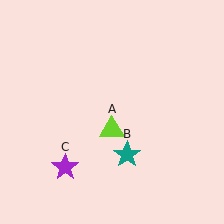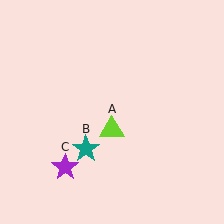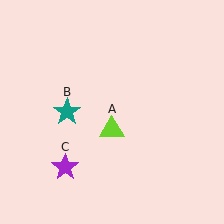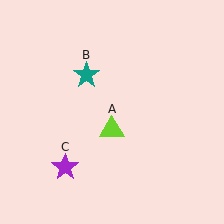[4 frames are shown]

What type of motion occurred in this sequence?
The teal star (object B) rotated clockwise around the center of the scene.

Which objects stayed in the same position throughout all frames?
Lime triangle (object A) and purple star (object C) remained stationary.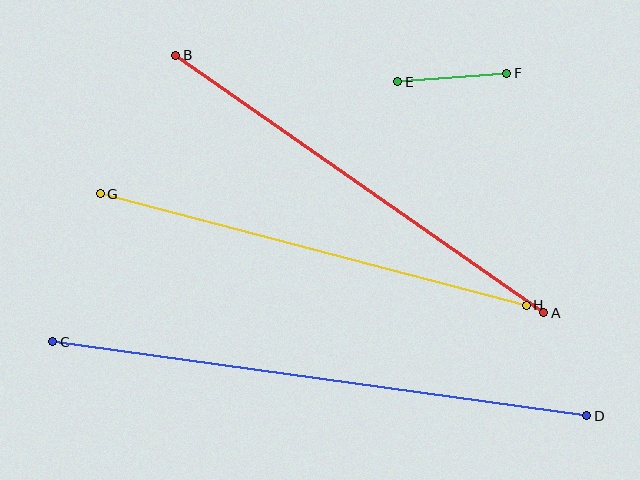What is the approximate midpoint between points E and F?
The midpoint is at approximately (452, 77) pixels.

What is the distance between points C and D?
The distance is approximately 539 pixels.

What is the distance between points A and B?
The distance is approximately 450 pixels.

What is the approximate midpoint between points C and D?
The midpoint is at approximately (320, 379) pixels.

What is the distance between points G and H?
The distance is approximately 440 pixels.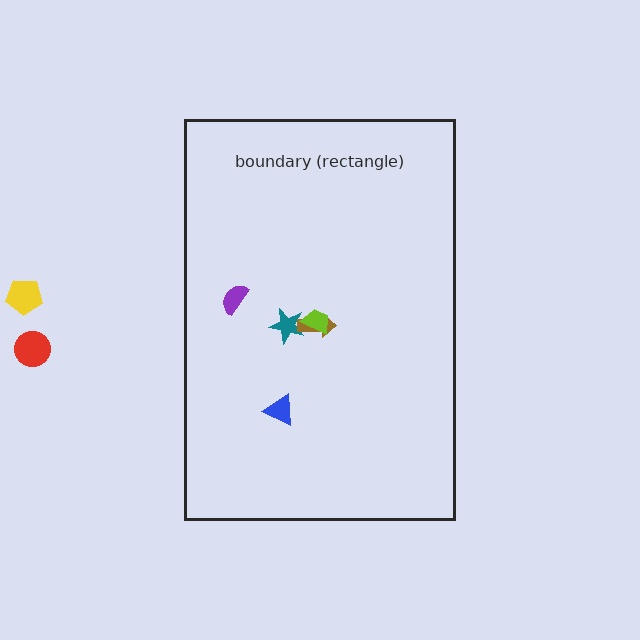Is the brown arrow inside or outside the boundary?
Inside.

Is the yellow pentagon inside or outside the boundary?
Outside.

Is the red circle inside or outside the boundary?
Outside.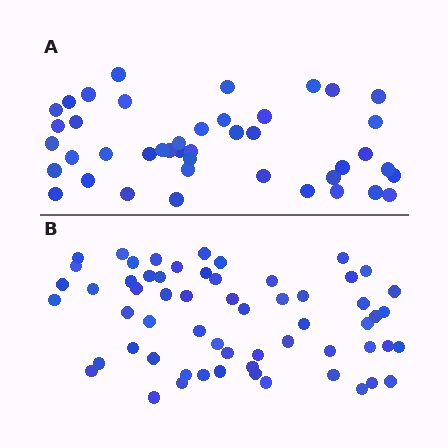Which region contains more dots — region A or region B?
Region B (the bottom region) has more dots.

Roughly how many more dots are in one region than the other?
Region B has approximately 15 more dots than region A.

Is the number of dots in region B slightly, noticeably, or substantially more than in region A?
Region B has noticeably more, but not dramatically so. The ratio is roughly 1.4 to 1.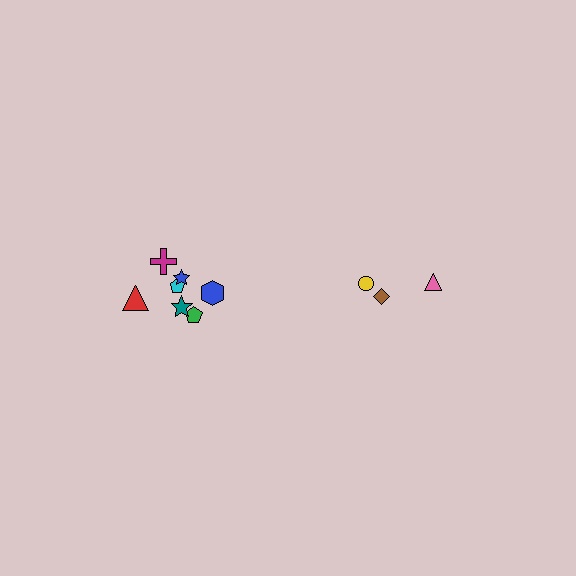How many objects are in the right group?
There are 3 objects.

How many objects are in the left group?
There are 7 objects.